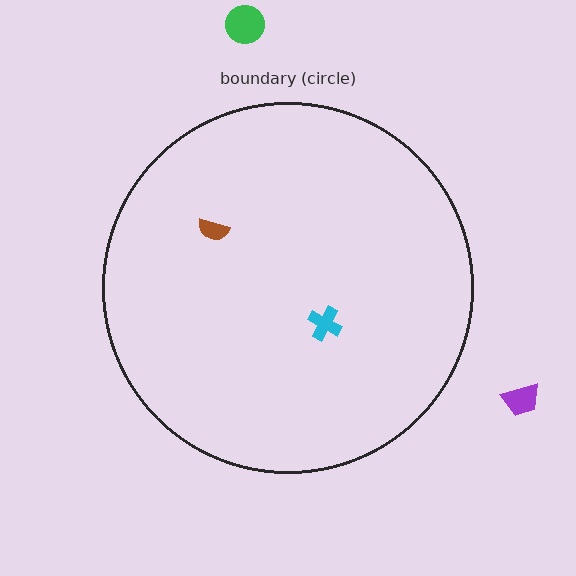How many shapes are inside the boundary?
2 inside, 2 outside.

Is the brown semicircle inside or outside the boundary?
Inside.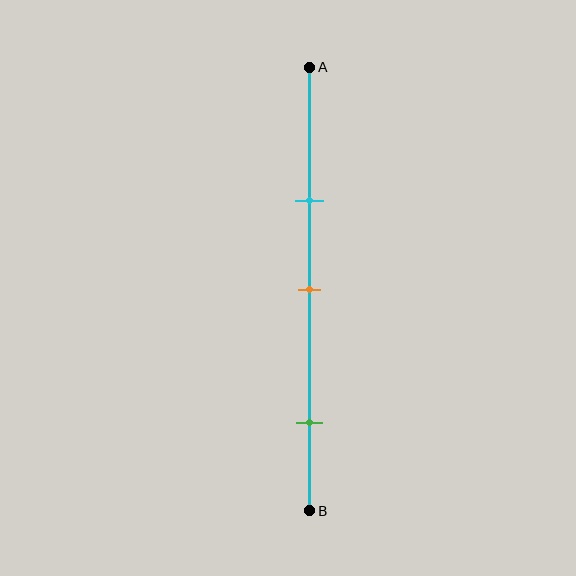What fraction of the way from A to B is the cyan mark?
The cyan mark is approximately 30% (0.3) of the way from A to B.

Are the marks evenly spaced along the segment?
No, the marks are not evenly spaced.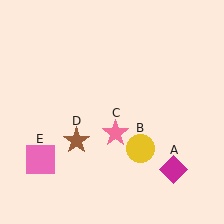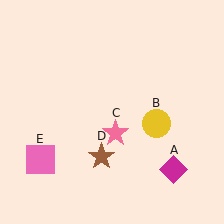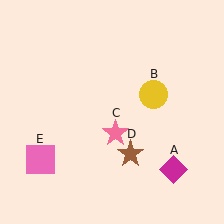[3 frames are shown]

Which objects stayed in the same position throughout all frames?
Magenta diamond (object A) and pink star (object C) and pink square (object E) remained stationary.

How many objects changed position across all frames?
2 objects changed position: yellow circle (object B), brown star (object D).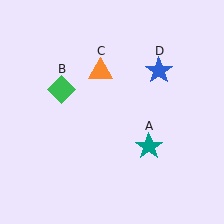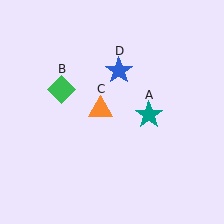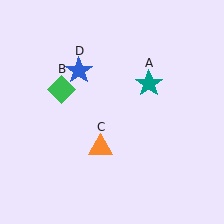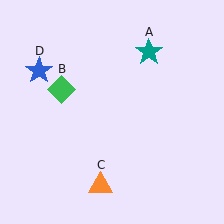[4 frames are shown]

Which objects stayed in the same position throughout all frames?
Green diamond (object B) remained stationary.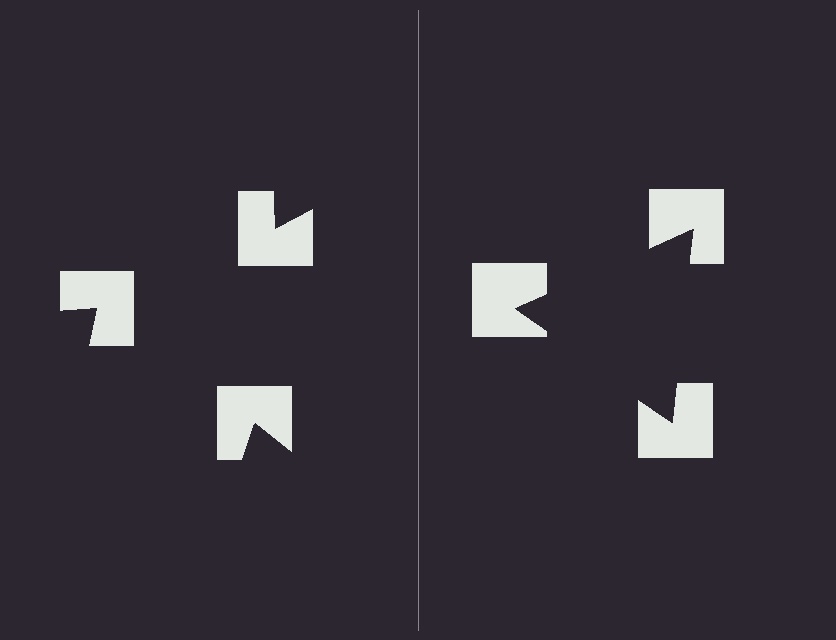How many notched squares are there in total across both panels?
6 — 3 on each side.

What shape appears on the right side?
An illusory triangle.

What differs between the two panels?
The notched squares are positioned identically on both sides; only the wedge orientations differ. On the right they align to a triangle; on the left they are misaligned.